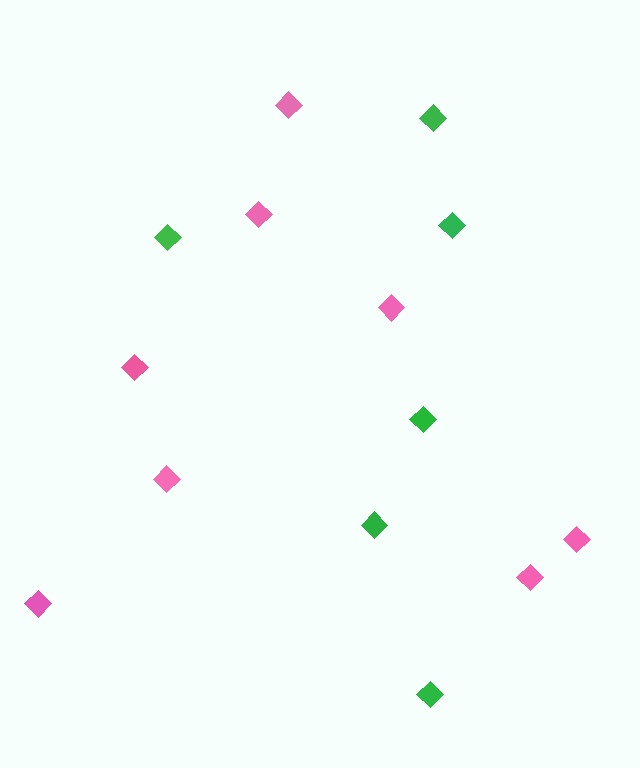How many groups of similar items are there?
There are 2 groups: one group of pink diamonds (8) and one group of green diamonds (6).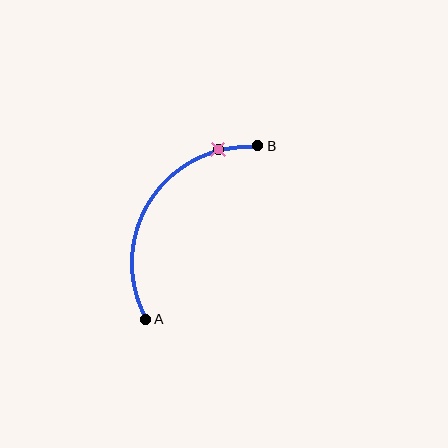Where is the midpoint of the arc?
The arc midpoint is the point on the curve farthest from the straight line joining A and B. It sits to the left of that line.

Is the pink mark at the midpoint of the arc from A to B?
No. The pink mark lies on the arc but is closer to endpoint B. The arc midpoint would be at the point on the curve equidistant along the arc from both A and B.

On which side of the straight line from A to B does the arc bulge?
The arc bulges to the left of the straight line connecting A and B.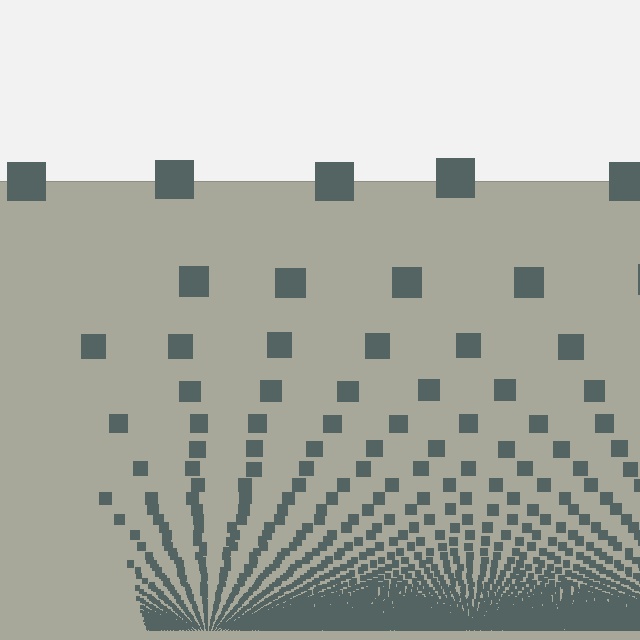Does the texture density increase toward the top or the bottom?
Density increases toward the bottom.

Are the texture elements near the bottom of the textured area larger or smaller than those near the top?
Smaller. The gradient is inverted — elements near the bottom are smaller and denser.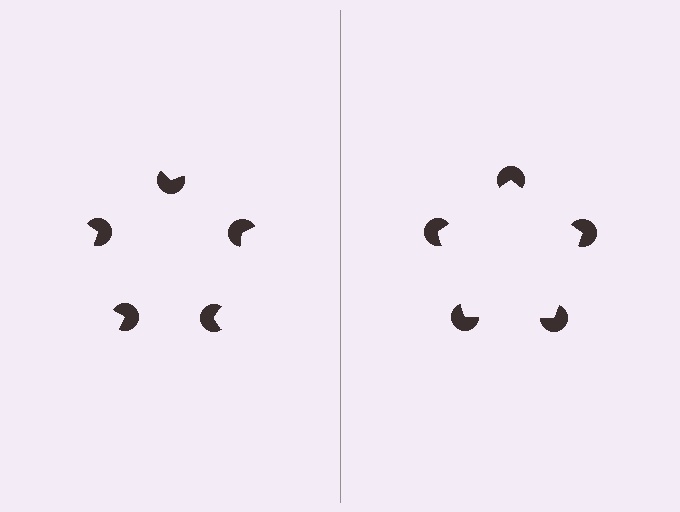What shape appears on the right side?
An illusory pentagon.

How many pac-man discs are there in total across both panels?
10 — 5 on each side.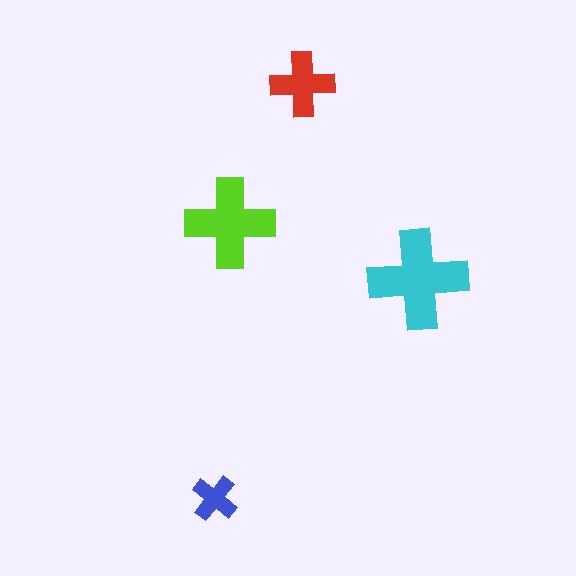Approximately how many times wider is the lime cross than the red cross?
About 1.5 times wider.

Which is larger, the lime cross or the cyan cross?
The cyan one.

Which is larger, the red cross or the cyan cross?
The cyan one.